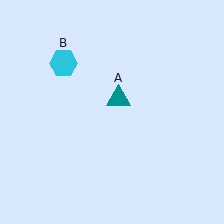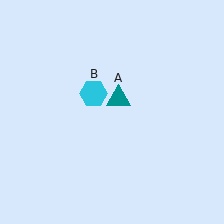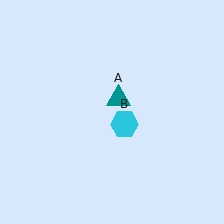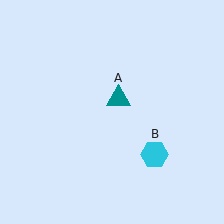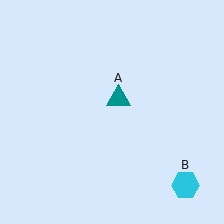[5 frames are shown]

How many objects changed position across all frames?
1 object changed position: cyan hexagon (object B).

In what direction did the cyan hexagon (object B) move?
The cyan hexagon (object B) moved down and to the right.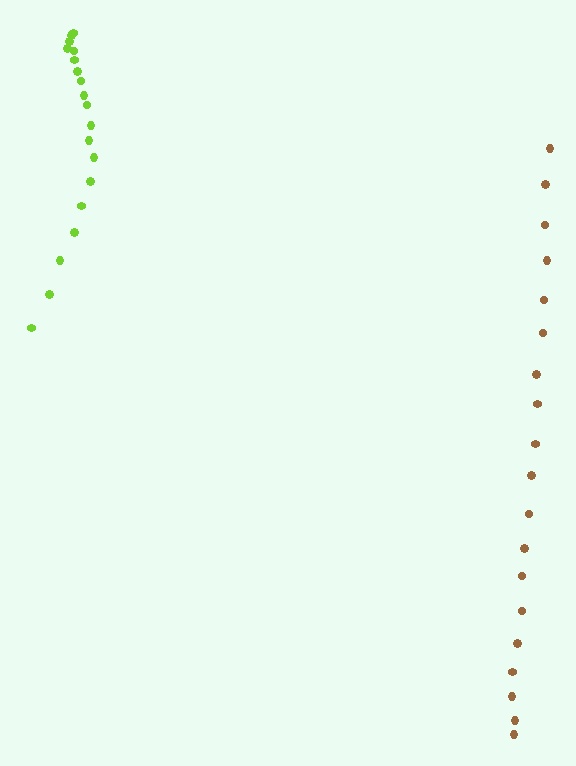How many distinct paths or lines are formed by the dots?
There are 2 distinct paths.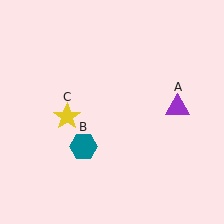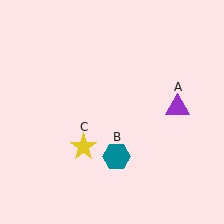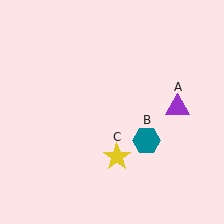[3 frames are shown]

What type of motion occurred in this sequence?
The teal hexagon (object B), yellow star (object C) rotated counterclockwise around the center of the scene.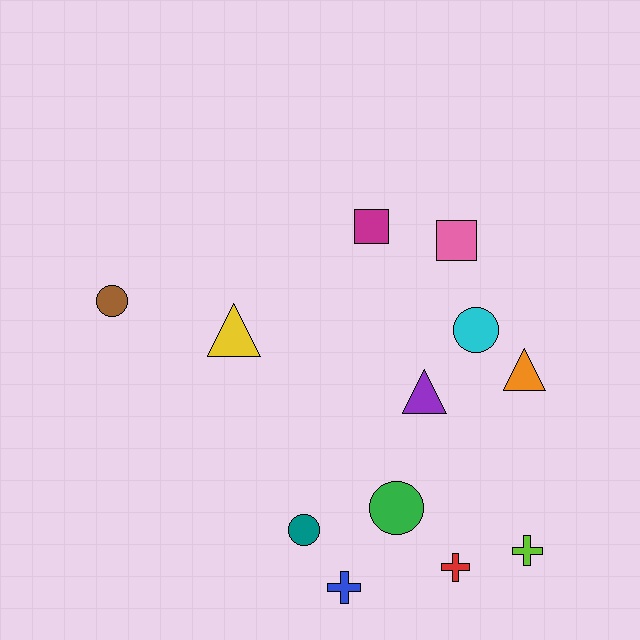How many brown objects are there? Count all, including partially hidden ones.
There is 1 brown object.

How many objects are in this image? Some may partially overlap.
There are 12 objects.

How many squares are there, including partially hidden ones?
There are 2 squares.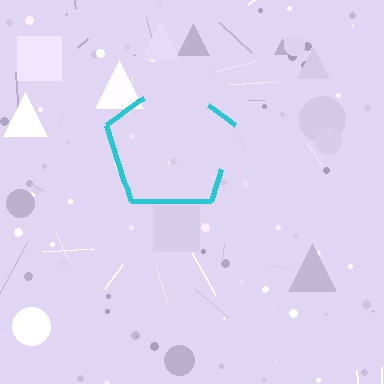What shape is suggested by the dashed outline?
The dashed outline suggests a pentagon.